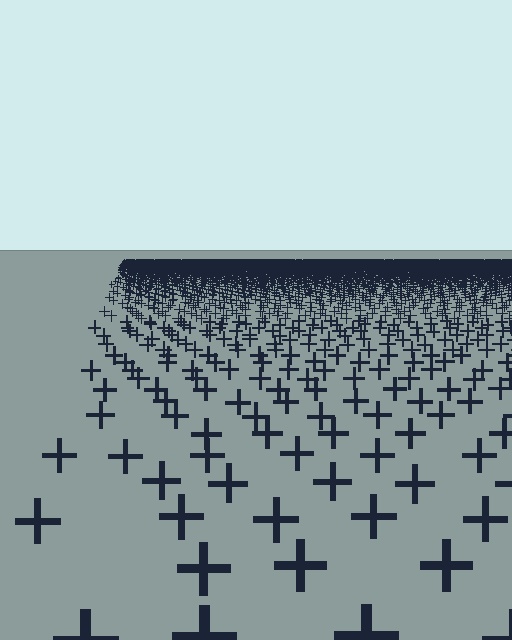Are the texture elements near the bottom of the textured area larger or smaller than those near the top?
Larger. Near the bottom, elements are closer to the viewer and appear at a bigger on-screen size.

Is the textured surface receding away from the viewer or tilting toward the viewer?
The surface is receding away from the viewer. Texture elements get smaller and denser toward the top.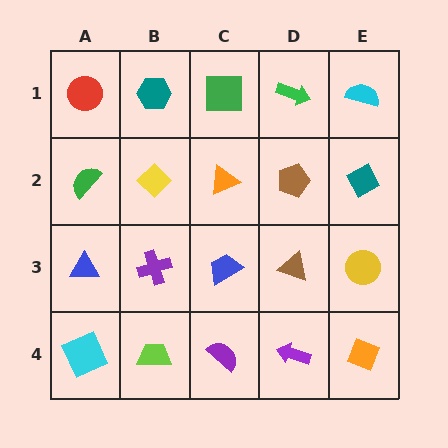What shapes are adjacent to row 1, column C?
An orange triangle (row 2, column C), a teal hexagon (row 1, column B), a green arrow (row 1, column D).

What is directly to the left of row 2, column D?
An orange triangle.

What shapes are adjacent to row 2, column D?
A green arrow (row 1, column D), a brown triangle (row 3, column D), an orange triangle (row 2, column C), a teal diamond (row 2, column E).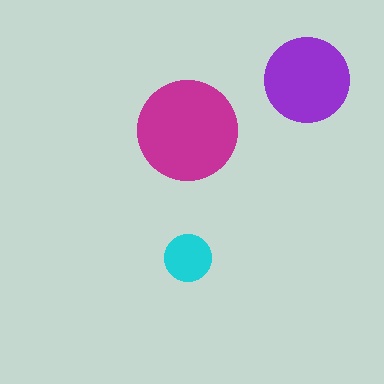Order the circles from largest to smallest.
the magenta one, the purple one, the cyan one.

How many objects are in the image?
There are 3 objects in the image.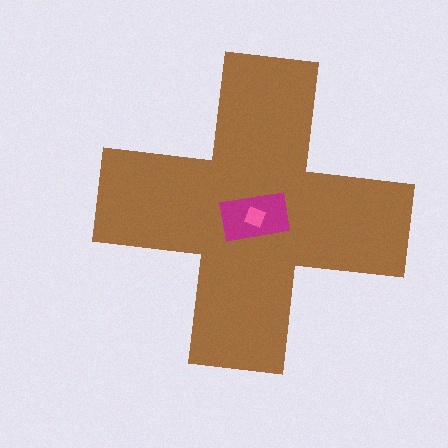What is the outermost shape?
The brown cross.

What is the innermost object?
The pink square.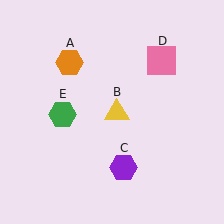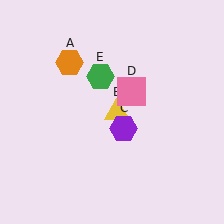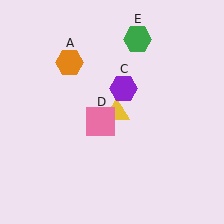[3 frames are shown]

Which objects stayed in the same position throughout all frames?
Orange hexagon (object A) and yellow triangle (object B) remained stationary.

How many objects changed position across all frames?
3 objects changed position: purple hexagon (object C), pink square (object D), green hexagon (object E).